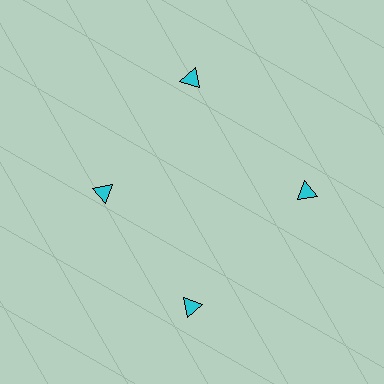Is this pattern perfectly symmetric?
No. The 4 cyan triangles are arranged in a ring, but one element near the 9 o'clock position is pulled inward toward the center, breaking the 4-fold rotational symmetry.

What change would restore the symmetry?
The symmetry would be restored by moving it outward, back onto the ring so that all 4 triangles sit at equal angles and equal distance from the center.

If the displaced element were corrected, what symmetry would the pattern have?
It would have 4-fold rotational symmetry — the pattern would map onto itself every 90 degrees.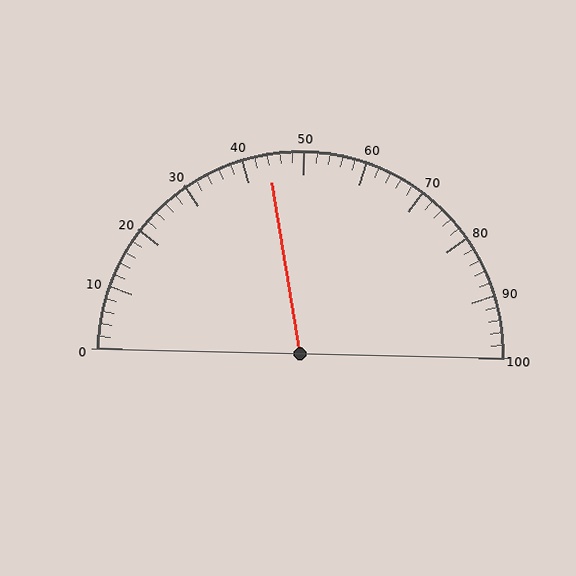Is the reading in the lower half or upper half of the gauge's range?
The reading is in the lower half of the range (0 to 100).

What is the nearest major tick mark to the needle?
The nearest major tick mark is 40.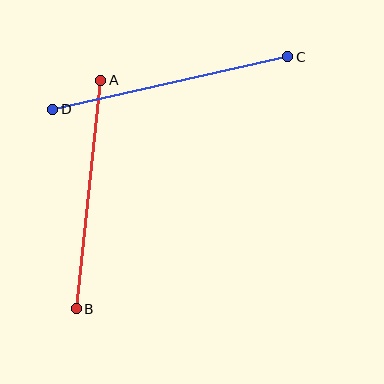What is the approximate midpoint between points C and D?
The midpoint is at approximately (170, 83) pixels.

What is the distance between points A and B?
The distance is approximately 230 pixels.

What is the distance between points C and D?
The distance is approximately 241 pixels.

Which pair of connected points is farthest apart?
Points C and D are farthest apart.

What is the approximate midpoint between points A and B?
The midpoint is at approximately (89, 194) pixels.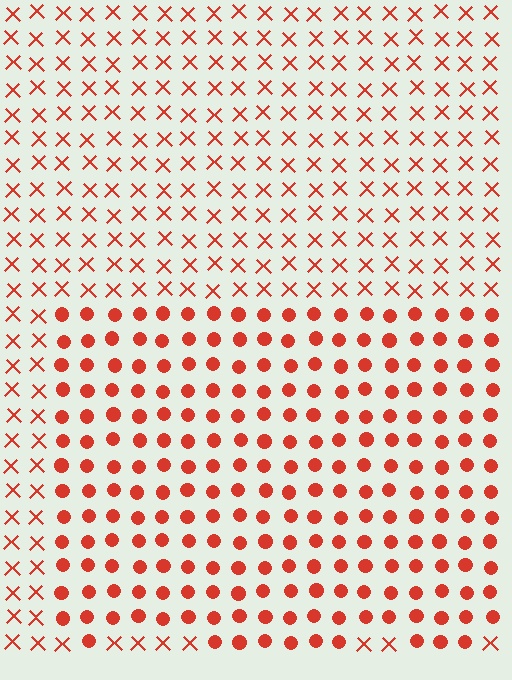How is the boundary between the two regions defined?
The boundary is defined by a change in element shape: circles inside vs. X marks outside. All elements share the same color and spacing.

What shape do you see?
I see a rectangle.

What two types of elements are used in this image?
The image uses circles inside the rectangle region and X marks outside it.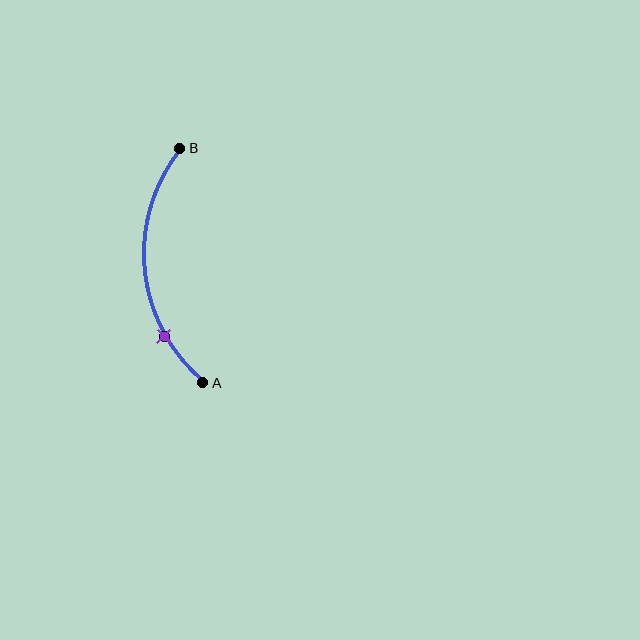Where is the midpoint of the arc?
The arc midpoint is the point on the curve farthest from the straight line joining A and B. It sits to the left of that line.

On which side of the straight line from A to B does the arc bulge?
The arc bulges to the left of the straight line connecting A and B.